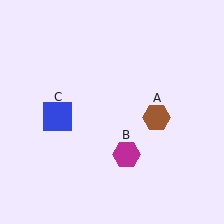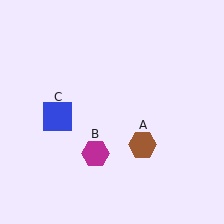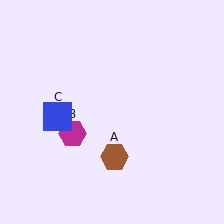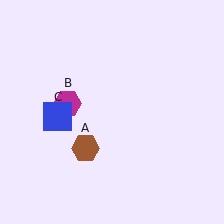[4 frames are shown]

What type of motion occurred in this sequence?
The brown hexagon (object A), magenta hexagon (object B) rotated clockwise around the center of the scene.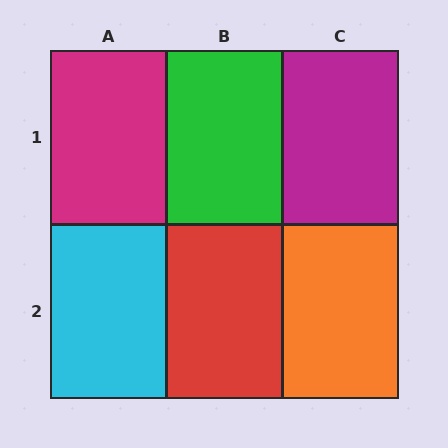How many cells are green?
1 cell is green.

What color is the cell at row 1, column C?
Magenta.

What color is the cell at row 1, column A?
Magenta.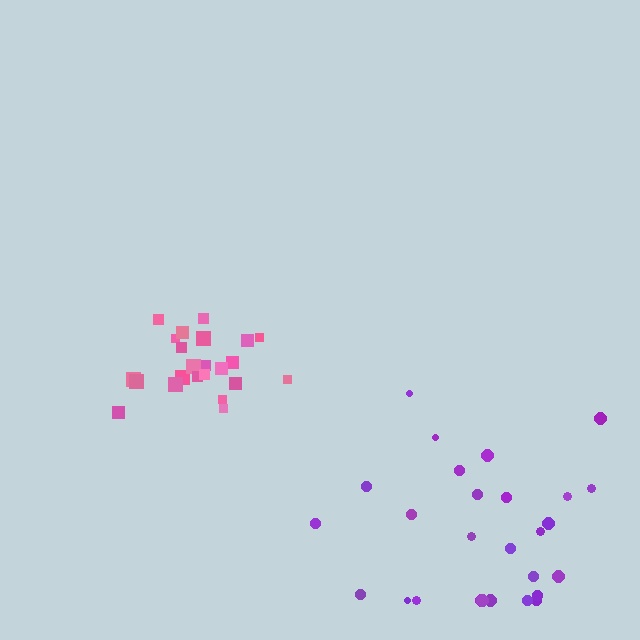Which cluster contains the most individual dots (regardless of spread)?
Purple (28).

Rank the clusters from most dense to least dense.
pink, purple.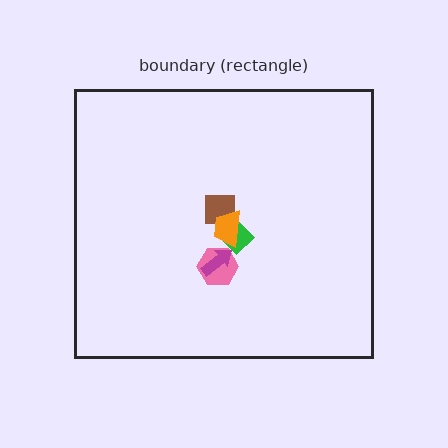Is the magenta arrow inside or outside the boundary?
Inside.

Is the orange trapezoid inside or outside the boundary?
Inside.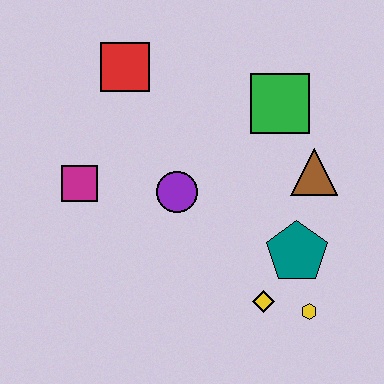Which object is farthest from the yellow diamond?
The red square is farthest from the yellow diamond.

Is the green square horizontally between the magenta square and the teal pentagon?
Yes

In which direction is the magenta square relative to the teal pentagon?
The magenta square is to the left of the teal pentagon.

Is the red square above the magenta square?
Yes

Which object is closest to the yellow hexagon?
The yellow diamond is closest to the yellow hexagon.